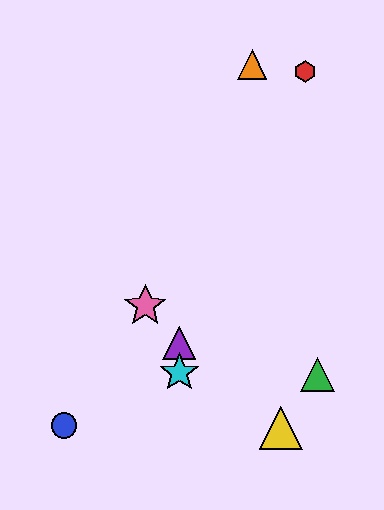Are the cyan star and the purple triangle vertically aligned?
Yes, both are at x≈179.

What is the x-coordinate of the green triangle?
The green triangle is at x≈318.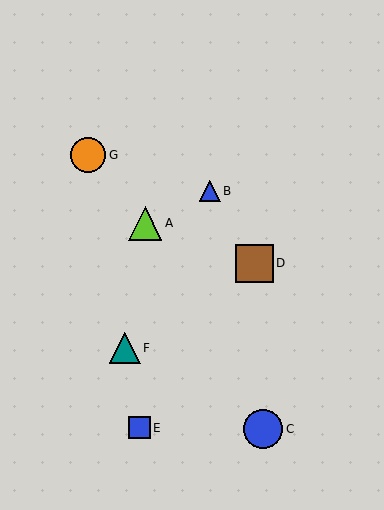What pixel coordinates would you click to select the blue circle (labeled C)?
Click at (263, 429) to select the blue circle C.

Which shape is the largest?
The blue circle (labeled C) is the largest.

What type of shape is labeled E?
Shape E is a blue square.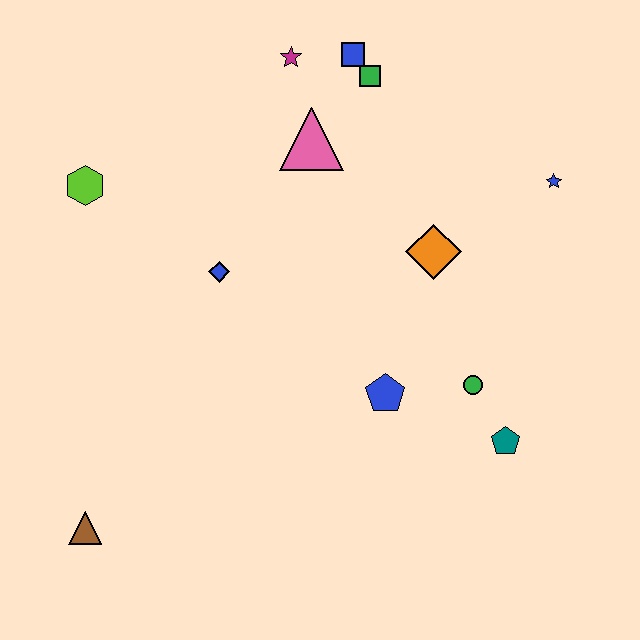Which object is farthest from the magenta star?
The brown triangle is farthest from the magenta star.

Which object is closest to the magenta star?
The blue square is closest to the magenta star.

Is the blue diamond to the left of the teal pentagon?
Yes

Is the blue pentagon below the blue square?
Yes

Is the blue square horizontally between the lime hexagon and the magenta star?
No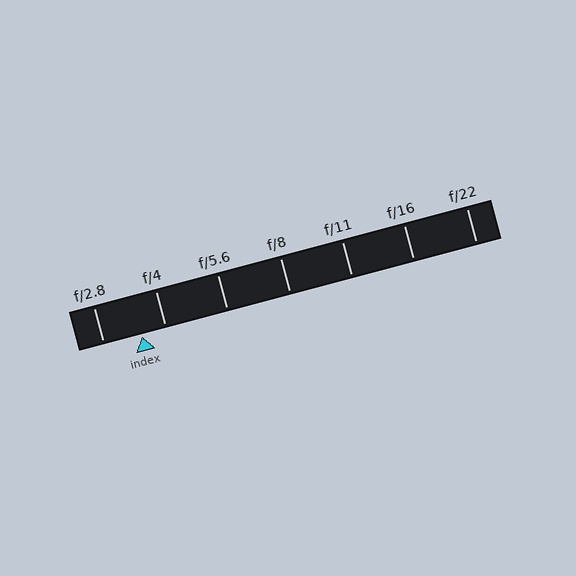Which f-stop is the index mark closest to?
The index mark is closest to f/4.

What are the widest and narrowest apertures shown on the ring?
The widest aperture shown is f/2.8 and the narrowest is f/22.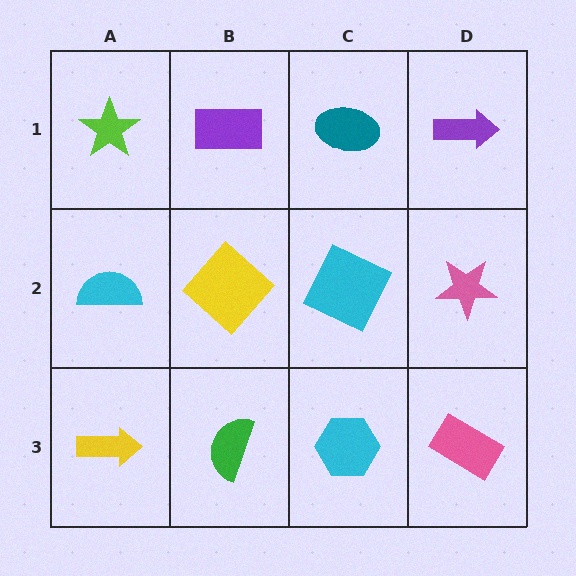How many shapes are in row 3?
4 shapes.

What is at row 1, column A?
A lime star.